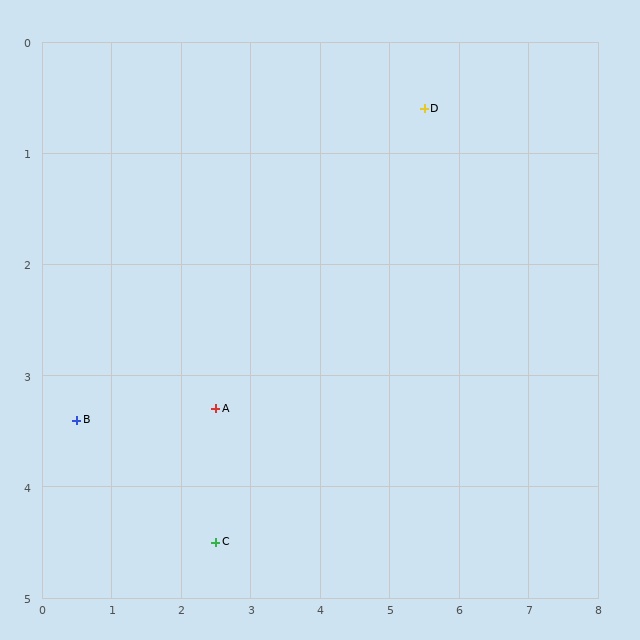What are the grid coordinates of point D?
Point D is at approximately (5.5, 0.6).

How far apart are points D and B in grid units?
Points D and B are about 5.7 grid units apart.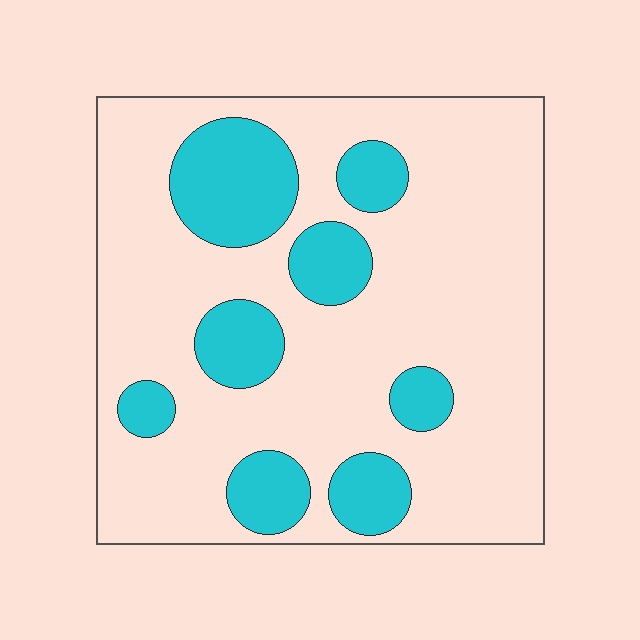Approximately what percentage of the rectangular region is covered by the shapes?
Approximately 25%.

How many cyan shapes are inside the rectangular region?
8.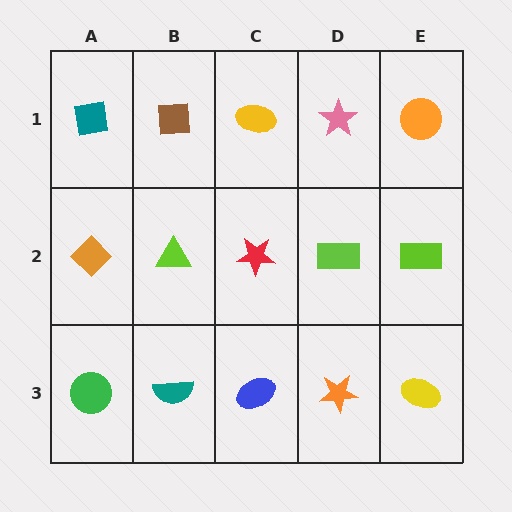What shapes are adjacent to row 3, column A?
An orange diamond (row 2, column A), a teal semicircle (row 3, column B).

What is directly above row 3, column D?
A lime rectangle.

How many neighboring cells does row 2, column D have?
4.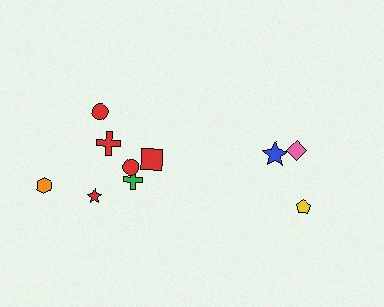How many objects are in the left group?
There are 7 objects.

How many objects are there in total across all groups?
There are 10 objects.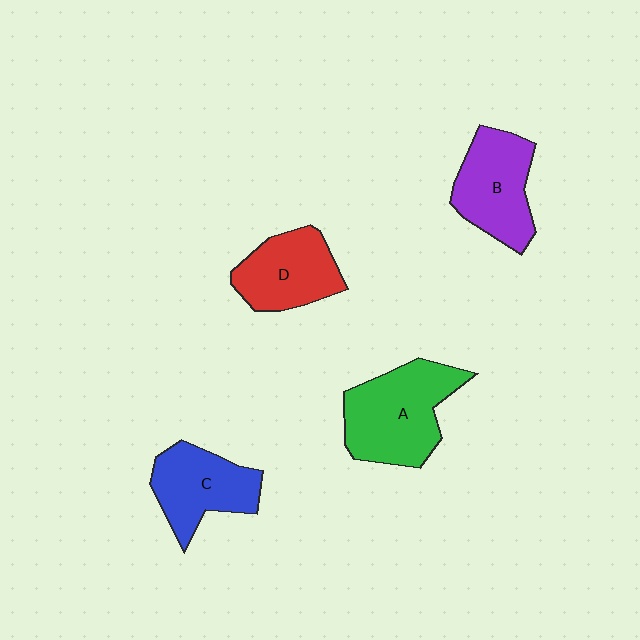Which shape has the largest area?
Shape A (green).